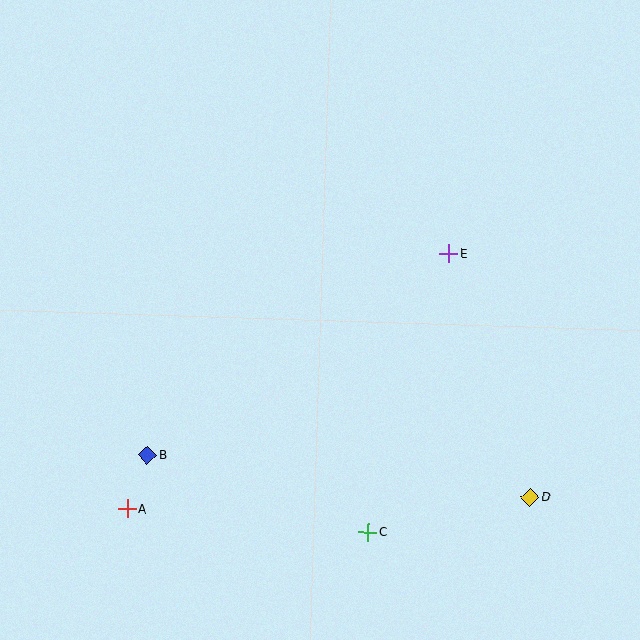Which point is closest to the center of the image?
Point E at (449, 253) is closest to the center.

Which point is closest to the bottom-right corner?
Point D is closest to the bottom-right corner.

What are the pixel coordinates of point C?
Point C is at (368, 532).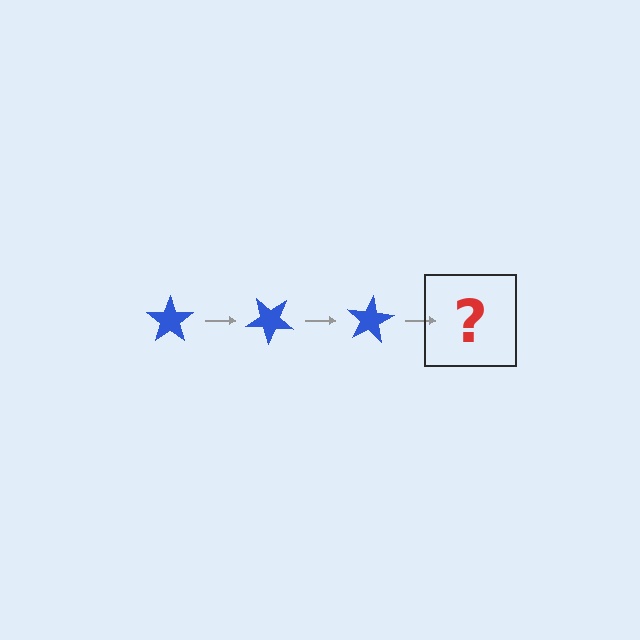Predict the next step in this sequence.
The next step is a blue star rotated 120 degrees.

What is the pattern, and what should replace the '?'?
The pattern is that the star rotates 40 degrees each step. The '?' should be a blue star rotated 120 degrees.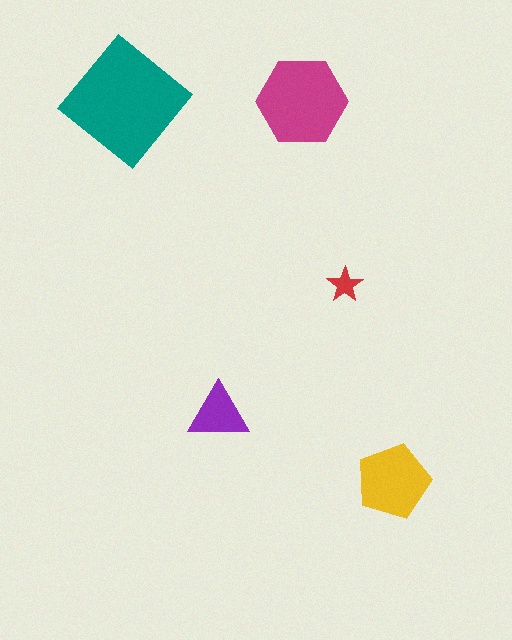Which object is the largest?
The teal diamond.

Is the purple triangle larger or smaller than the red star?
Larger.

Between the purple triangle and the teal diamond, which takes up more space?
The teal diamond.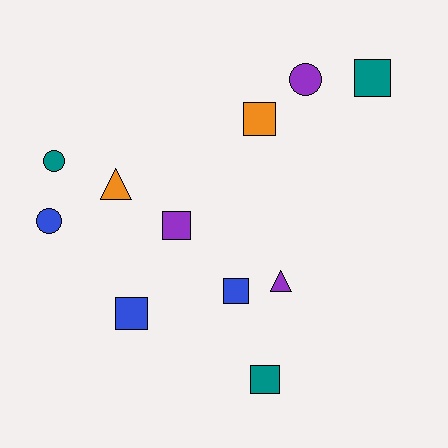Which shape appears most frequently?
Square, with 6 objects.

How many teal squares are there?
There are 2 teal squares.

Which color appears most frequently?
Teal, with 3 objects.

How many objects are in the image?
There are 11 objects.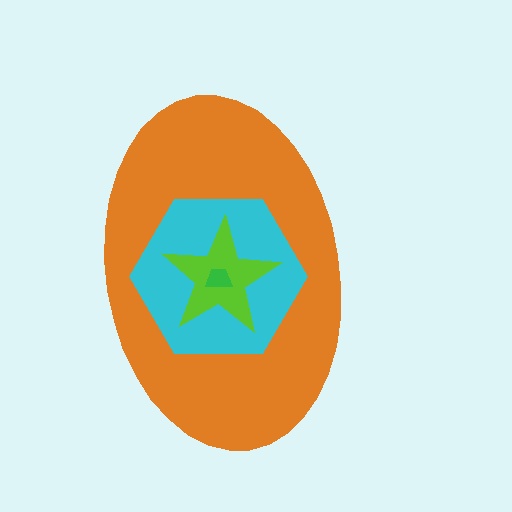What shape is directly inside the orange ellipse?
The cyan hexagon.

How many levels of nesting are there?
4.